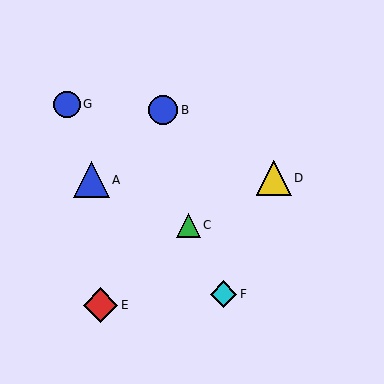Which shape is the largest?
The blue triangle (labeled A) is the largest.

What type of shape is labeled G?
Shape G is a blue circle.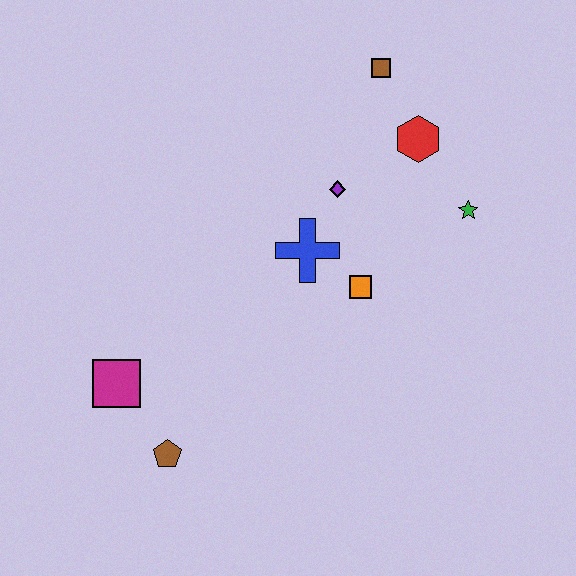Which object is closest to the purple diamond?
The blue cross is closest to the purple diamond.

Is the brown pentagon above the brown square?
No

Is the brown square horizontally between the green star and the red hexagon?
No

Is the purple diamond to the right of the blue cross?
Yes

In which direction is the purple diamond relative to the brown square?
The purple diamond is below the brown square.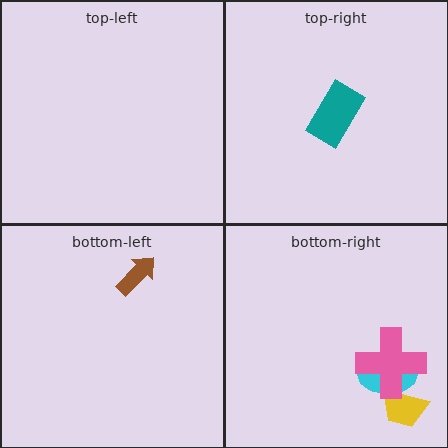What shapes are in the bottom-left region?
The brown arrow.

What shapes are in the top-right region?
The teal rectangle.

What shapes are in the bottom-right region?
The yellow trapezoid, the cyan ellipse, the pink cross.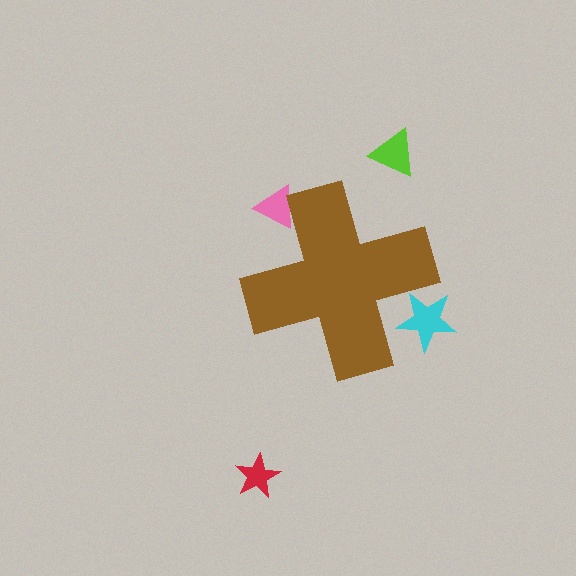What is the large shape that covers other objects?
A brown cross.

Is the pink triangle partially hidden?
Yes, the pink triangle is partially hidden behind the brown cross.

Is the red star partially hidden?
No, the red star is fully visible.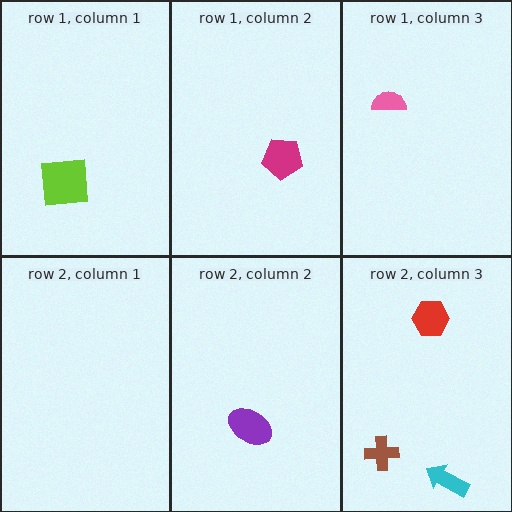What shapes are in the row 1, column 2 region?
The magenta pentagon.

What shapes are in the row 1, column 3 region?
The pink semicircle.